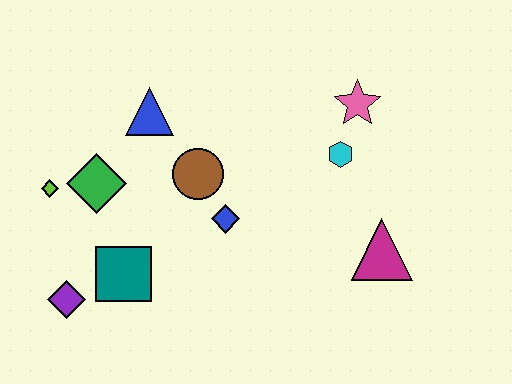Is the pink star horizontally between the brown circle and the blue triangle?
No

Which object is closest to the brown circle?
The blue diamond is closest to the brown circle.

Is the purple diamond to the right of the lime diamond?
Yes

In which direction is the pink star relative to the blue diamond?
The pink star is to the right of the blue diamond.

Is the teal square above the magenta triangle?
No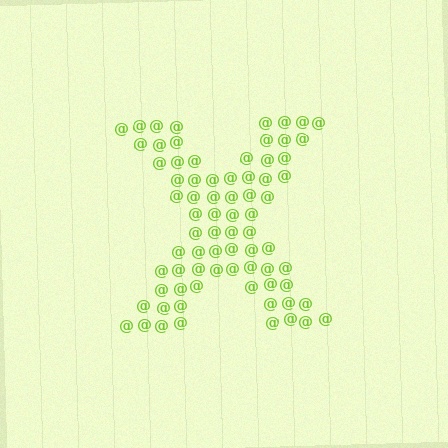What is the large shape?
The large shape is the letter X.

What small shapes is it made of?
It is made of small at signs.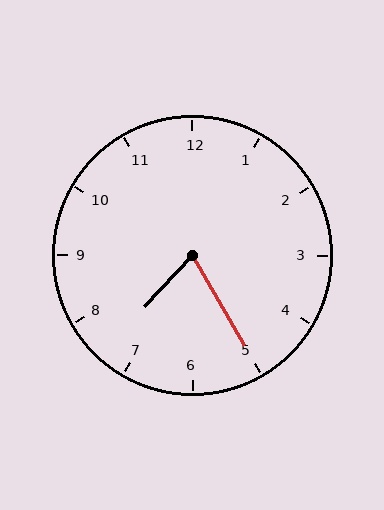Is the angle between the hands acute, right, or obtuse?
It is acute.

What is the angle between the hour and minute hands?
Approximately 72 degrees.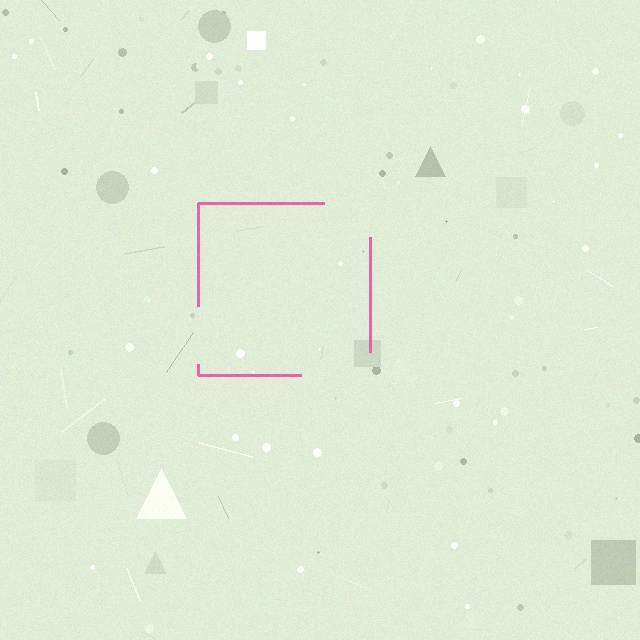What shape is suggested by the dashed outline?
The dashed outline suggests a square.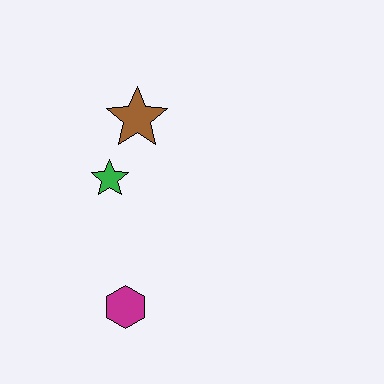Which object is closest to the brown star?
The green star is closest to the brown star.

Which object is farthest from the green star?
The magenta hexagon is farthest from the green star.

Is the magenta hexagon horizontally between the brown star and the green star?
Yes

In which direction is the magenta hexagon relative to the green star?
The magenta hexagon is below the green star.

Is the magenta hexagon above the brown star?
No